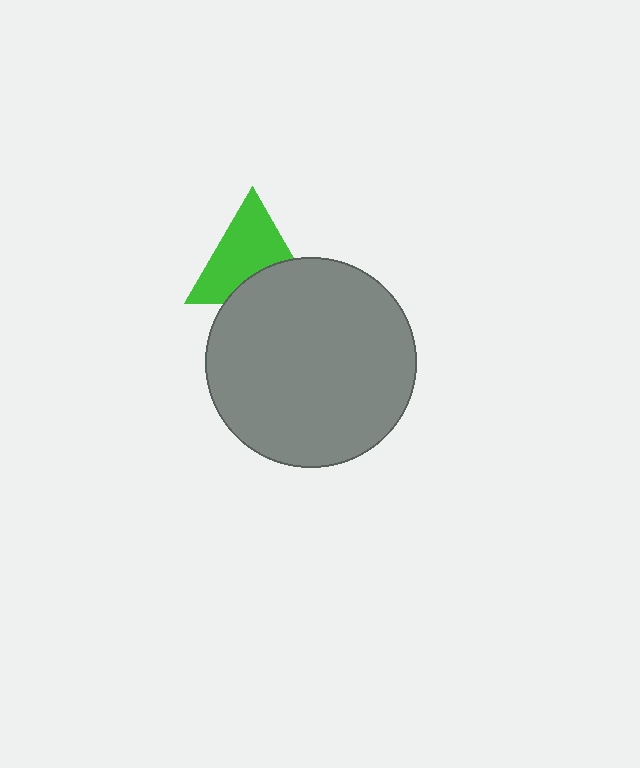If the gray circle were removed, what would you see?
You would see the complete green triangle.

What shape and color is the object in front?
The object in front is a gray circle.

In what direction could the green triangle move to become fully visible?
The green triangle could move up. That would shift it out from behind the gray circle entirely.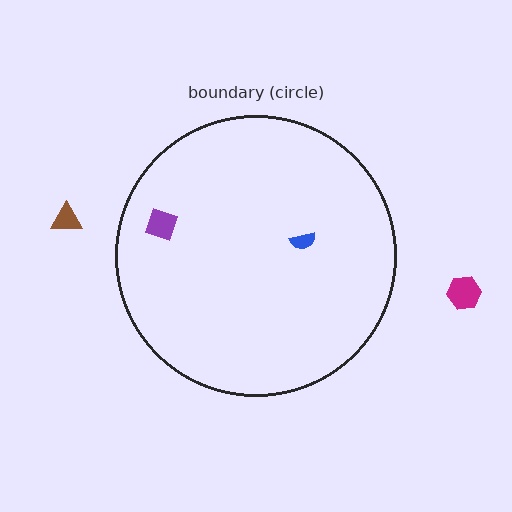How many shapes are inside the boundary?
2 inside, 2 outside.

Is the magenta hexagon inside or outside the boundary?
Outside.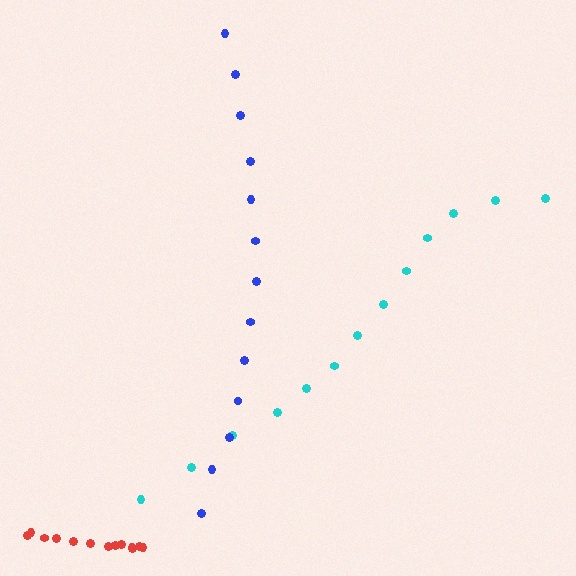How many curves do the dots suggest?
There are 3 distinct paths.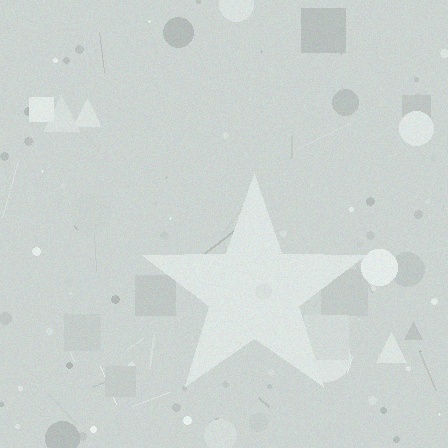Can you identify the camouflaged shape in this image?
The camouflaged shape is a star.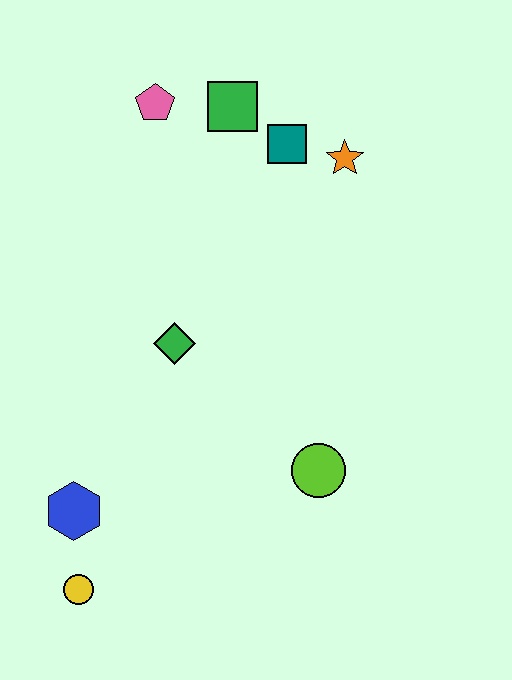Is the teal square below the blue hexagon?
No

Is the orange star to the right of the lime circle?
Yes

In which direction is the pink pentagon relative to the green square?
The pink pentagon is to the left of the green square.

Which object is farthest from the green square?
The yellow circle is farthest from the green square.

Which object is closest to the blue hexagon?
The yellow circle is closest to the blue hexagon.